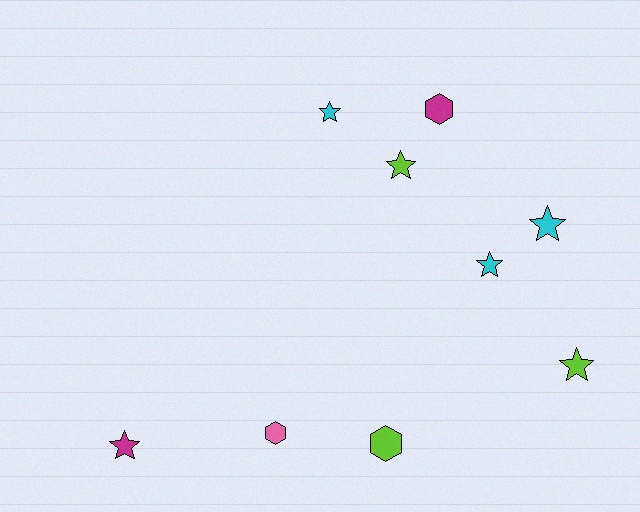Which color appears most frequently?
Lime, with 3 objects.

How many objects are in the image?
There are 9 objects.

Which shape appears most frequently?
Star, with 6 objects.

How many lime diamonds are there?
There are no lime diamonds.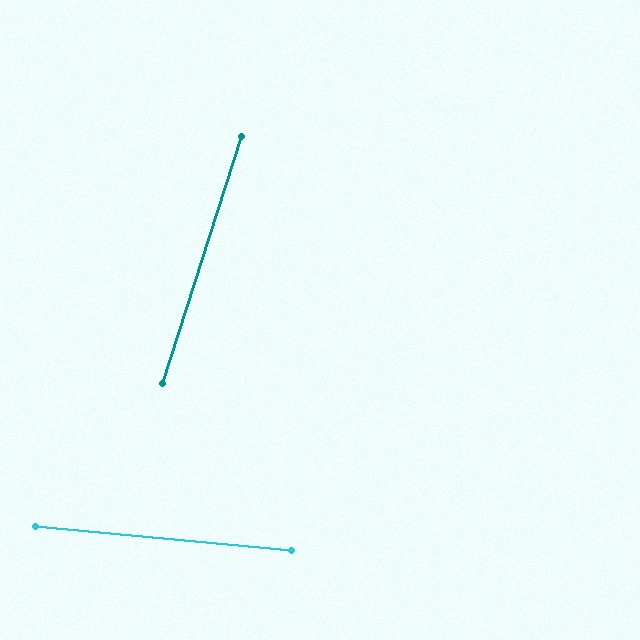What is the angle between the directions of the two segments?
Approximately 78 degrees.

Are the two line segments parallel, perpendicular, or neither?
Neither parallel nor perpendicular — they differ by about 78°.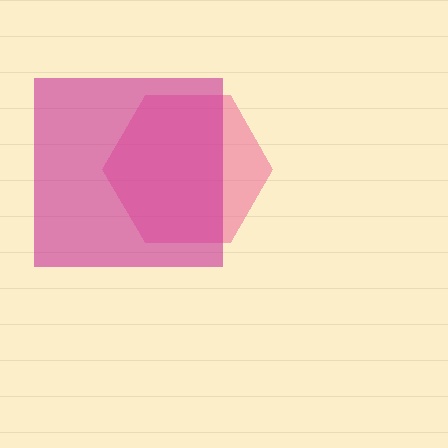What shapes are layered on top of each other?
The layered shapes are: a pink hexagon, a magenta square.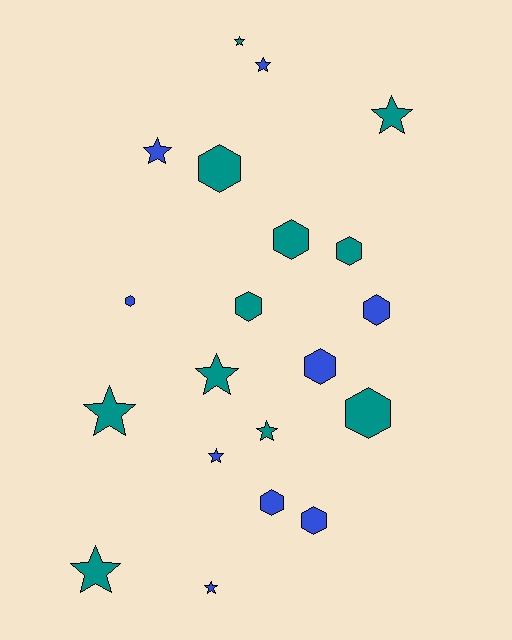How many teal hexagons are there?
There are 5 teal hexagons.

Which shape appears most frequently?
Hexagon, with 10 objects.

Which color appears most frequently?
Teal, with 11 objects.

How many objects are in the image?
There are 20 objects.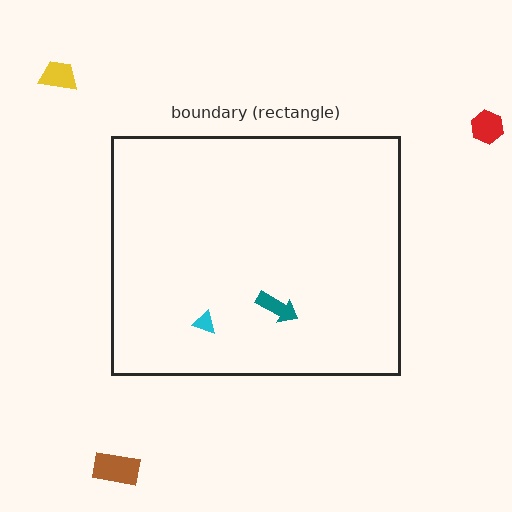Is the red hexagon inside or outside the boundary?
Outside.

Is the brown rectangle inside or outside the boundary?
Outside.